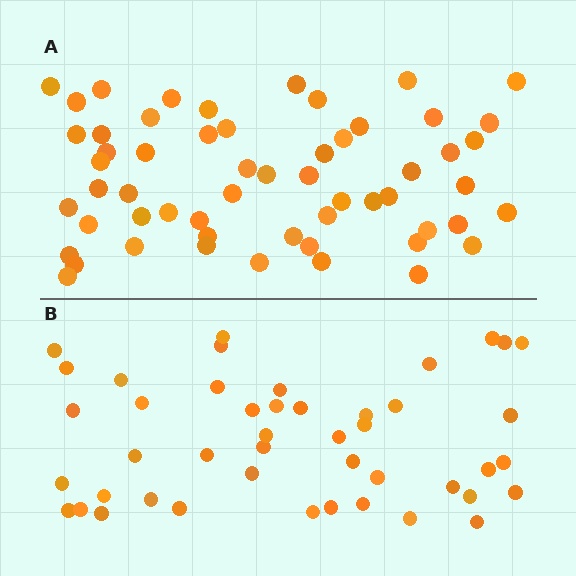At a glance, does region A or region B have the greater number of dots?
Region A (the top region) has more dots.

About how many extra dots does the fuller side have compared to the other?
Region A has roughly 12 or so more dots than region B.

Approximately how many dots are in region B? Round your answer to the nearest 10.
About 40 dots. (The exact count is 45, which rounds to 40.)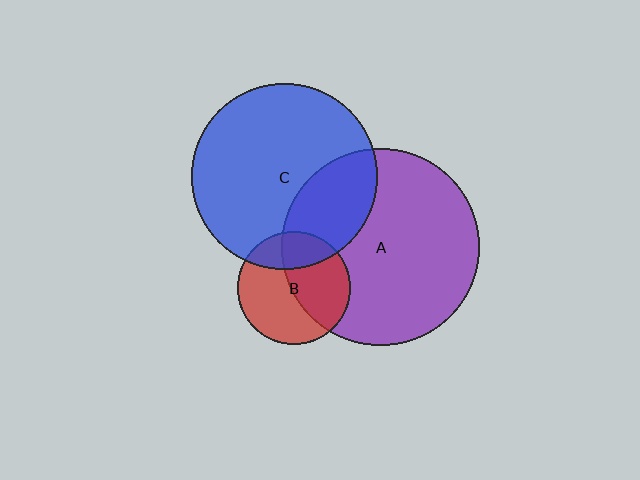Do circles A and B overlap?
Yes.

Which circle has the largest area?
Circle A (purple).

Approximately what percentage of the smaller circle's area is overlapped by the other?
Approximately 45%.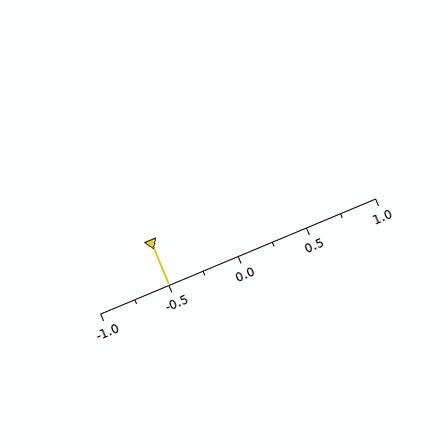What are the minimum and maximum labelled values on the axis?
The axis runs from -1.0 to 1.0.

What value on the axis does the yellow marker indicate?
The marker indicates approximately -0.5.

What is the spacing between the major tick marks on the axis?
The major ticks are spaced 0.5 apart.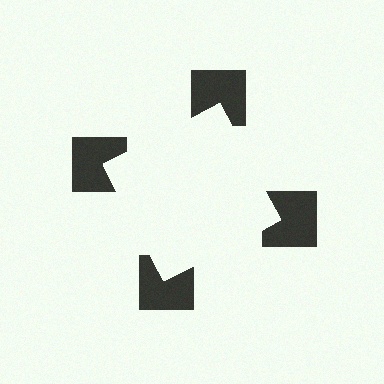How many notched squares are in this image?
There are 4 — one at each vertex of the illusory square.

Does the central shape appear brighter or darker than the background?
It typically appears slightly brighter than the background, even though no actual brightness change is drawn.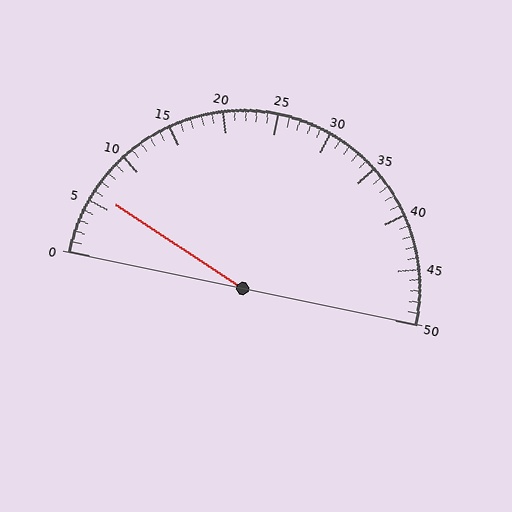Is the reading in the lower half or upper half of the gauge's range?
The reading is in the lower half of the range (0 to 50).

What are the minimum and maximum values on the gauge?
The gauge ranges from 0 to 50.